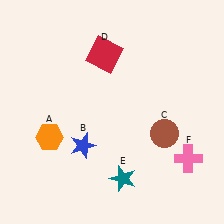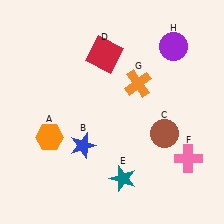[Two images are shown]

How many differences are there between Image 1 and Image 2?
There are 2 differences between the two images.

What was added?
An orange cross (G), a purple circle (H) were added in Image 2.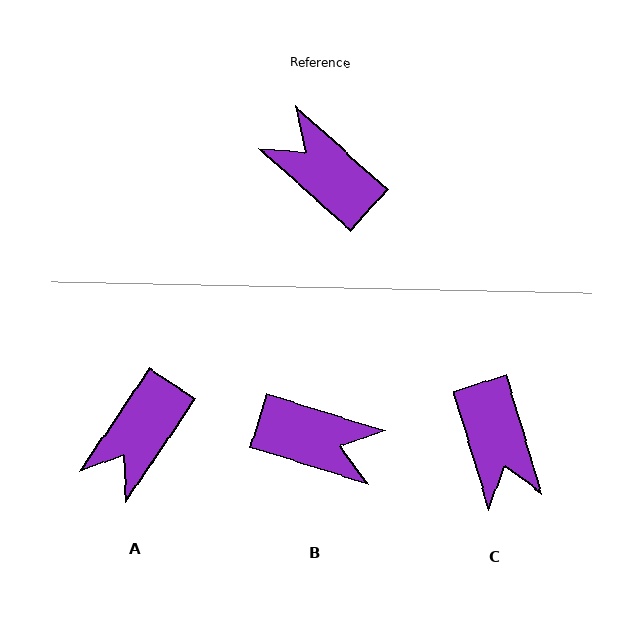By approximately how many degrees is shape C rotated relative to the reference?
Approximately 149 degrees counter-clockwise.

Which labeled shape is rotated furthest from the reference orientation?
B, about 155 degrees away.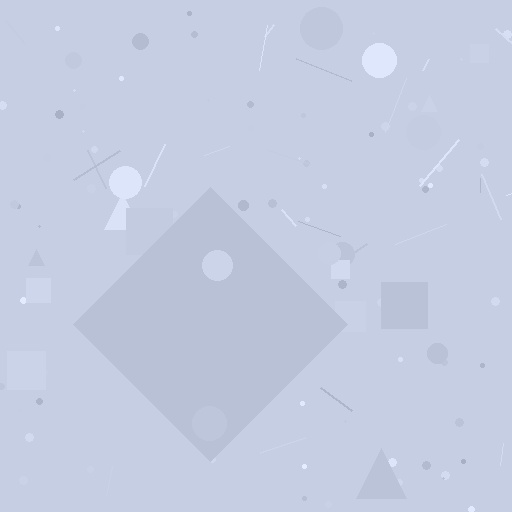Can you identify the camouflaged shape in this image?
The camouflaged shape is a diamond.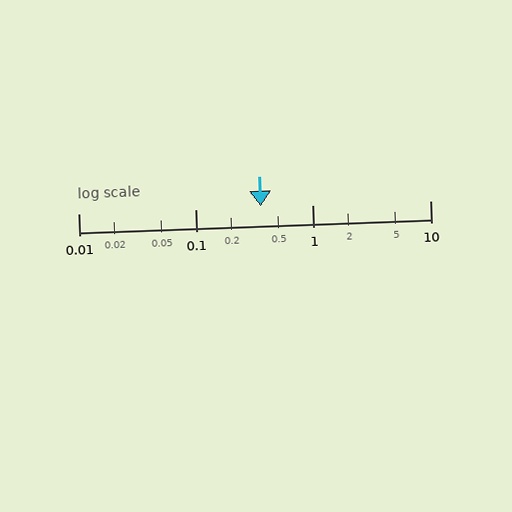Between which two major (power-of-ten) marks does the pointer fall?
The pointer is between 0.1 and 1.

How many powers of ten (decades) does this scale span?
The scale spans 3 decades, from 0.01 to 10.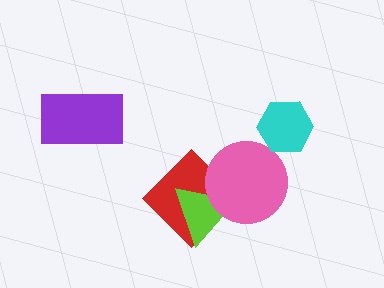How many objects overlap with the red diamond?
2 objects overlap with the red diamond.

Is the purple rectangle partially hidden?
No, no other shape covers it.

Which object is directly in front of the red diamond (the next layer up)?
The lime triangle is directly in front of the red diamond.